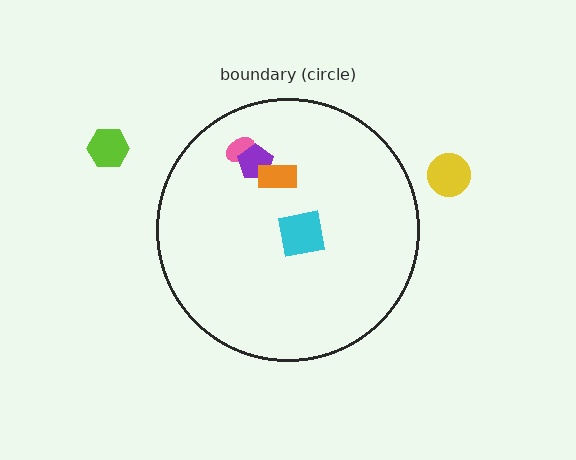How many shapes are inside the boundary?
4 inside, 2 outside.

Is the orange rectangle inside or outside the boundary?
Inside.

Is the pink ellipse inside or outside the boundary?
Inside.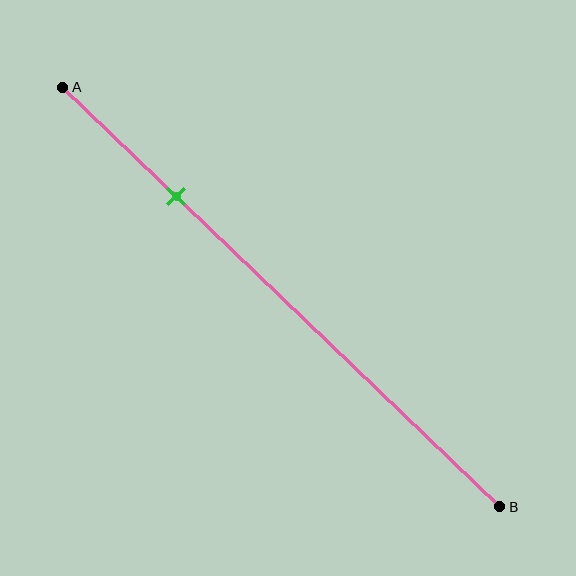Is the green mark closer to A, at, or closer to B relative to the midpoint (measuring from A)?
The green mark is closer to point A than the midpoint of segment AB.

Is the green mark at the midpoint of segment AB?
No, the mark is at about 25% from A, not at the 50% midpoint.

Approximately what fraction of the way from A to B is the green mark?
The green mark is approximately 25% of the way from A to B.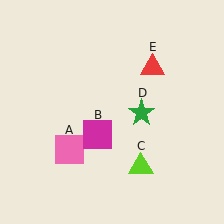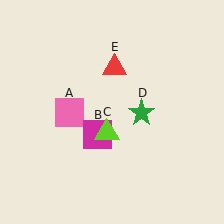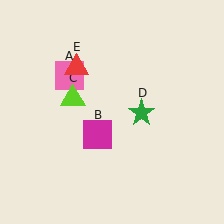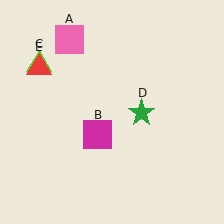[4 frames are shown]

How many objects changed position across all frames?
3 objects changed position: pink square (object A), lime triangle (object C), red triangle (object E).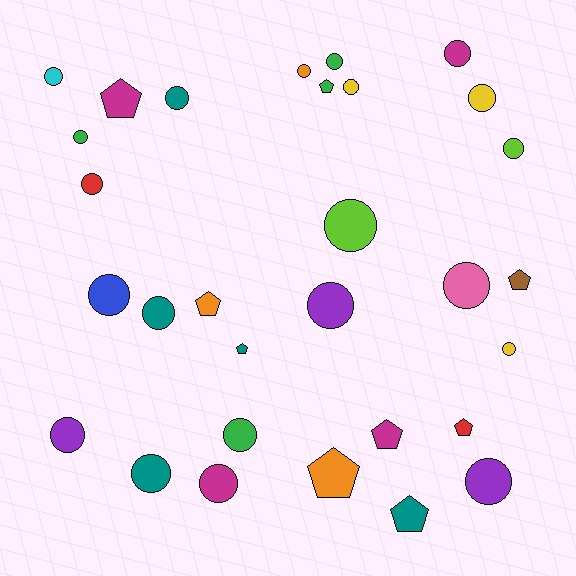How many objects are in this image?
There are 30 objects.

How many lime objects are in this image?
There are 2 lime objects.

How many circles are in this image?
There are 21 circles.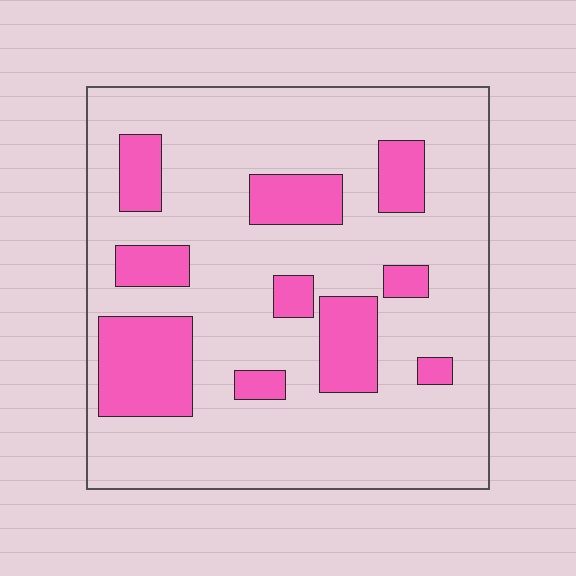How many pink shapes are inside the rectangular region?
10.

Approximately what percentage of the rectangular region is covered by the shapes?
Approximately 20%.